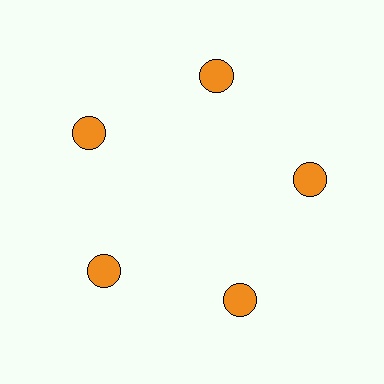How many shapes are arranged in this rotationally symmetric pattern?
There are 5 shapes, arranged in 5 groups of 1.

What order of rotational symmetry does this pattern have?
This pattern has 5-fold rotational symmetry.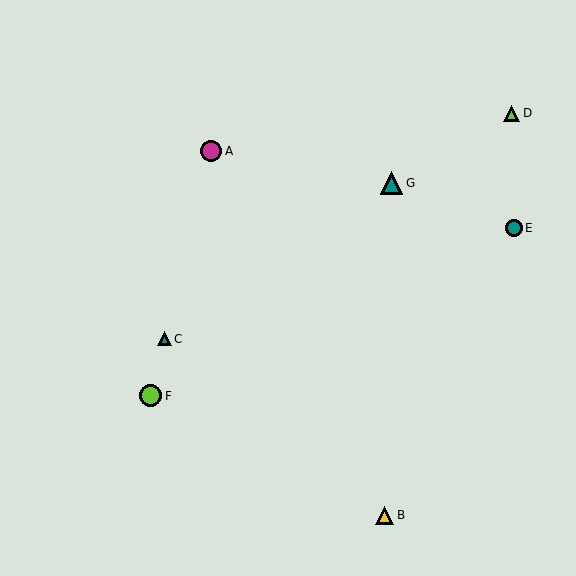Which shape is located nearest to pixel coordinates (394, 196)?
The teal triangle (labeled G) at (391, 183) is nearest to that location.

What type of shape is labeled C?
Shape C is a teal triangle.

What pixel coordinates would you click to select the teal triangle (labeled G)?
Click at (391, 183) to select the teal triangle G.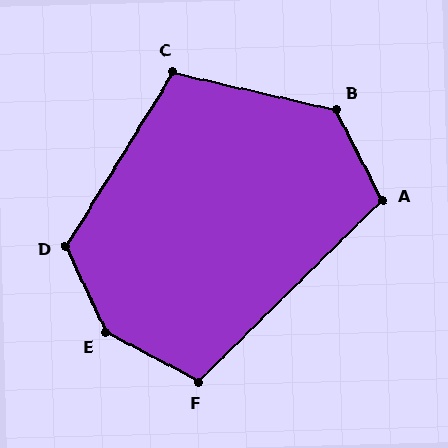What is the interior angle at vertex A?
Approximately 108 degrees (obtuse).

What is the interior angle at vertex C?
Approximately 109 degrees (obtuse).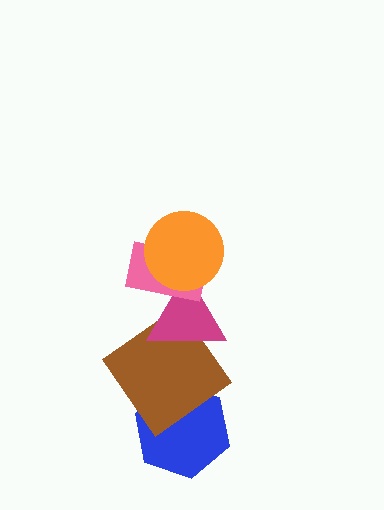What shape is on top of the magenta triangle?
The pink rectangle is on top of the magenta triangle.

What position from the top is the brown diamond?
The brown diamond is 4th from the top.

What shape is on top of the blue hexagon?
The brown diamond is on top of the blue hexagon.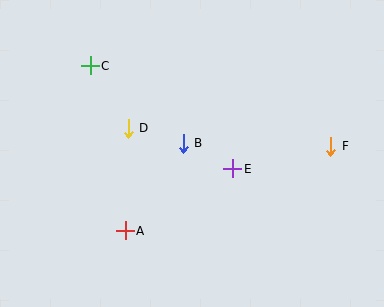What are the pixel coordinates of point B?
Point B is at (183, 143).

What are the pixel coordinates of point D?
Point D is at (128, 128).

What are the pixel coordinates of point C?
Point C is at (90, 66).